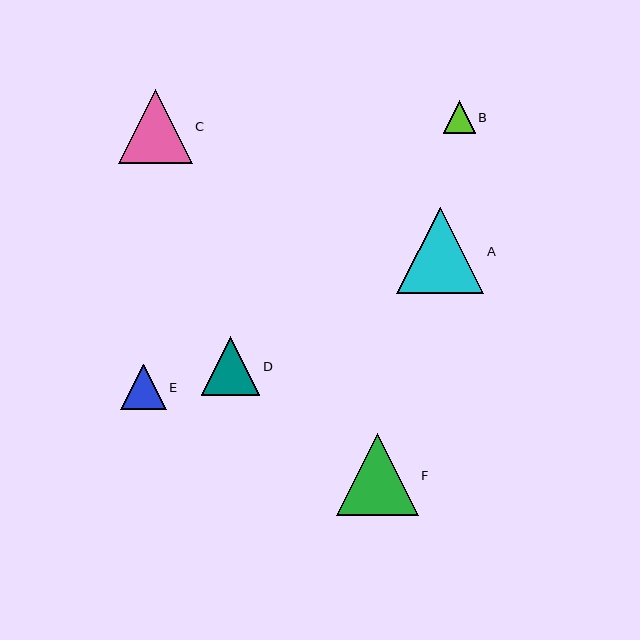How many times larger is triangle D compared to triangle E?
Triangle D is approximately 1.3 times the size of triangle E.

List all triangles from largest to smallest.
From largest to smallest: A, F, C, D, E, B.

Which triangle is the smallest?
Triangle B is the smallest with a size of approximately 32 pixels.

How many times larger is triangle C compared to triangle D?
Triangle C is approximately 1.3 times the size of triangle D.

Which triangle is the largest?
Triangle A is the largest with a size of approximately 87 pixels.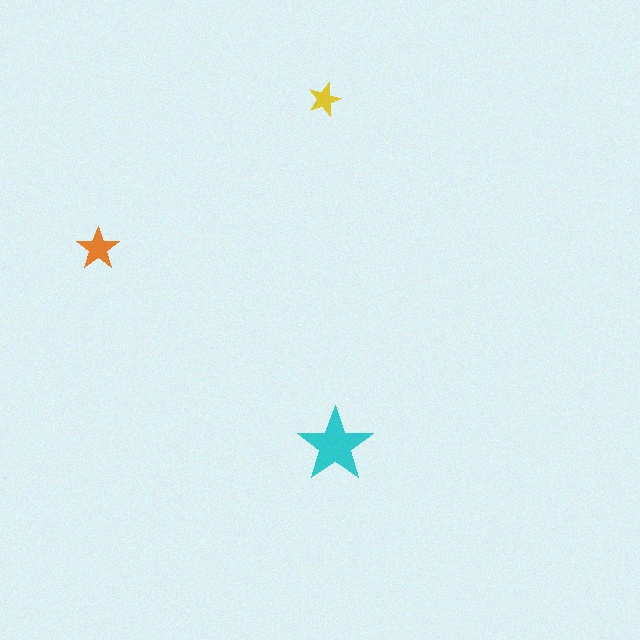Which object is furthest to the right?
The cyan star is rightmost.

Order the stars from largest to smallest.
the cyan one, the orange one, the yellow one.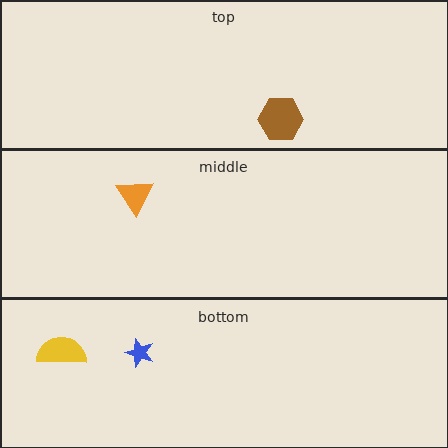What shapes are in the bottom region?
The blue star, the yellow semicircle.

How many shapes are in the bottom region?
2.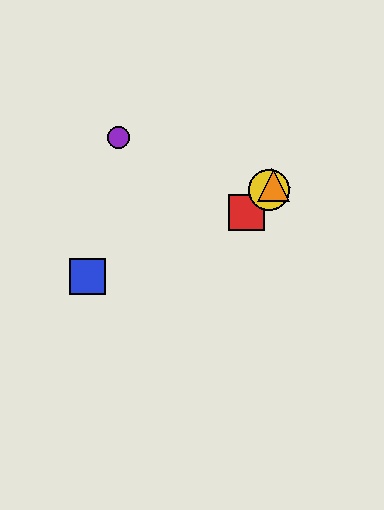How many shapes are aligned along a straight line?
4 shapes (the red square, the green diamond, the yellow circle, the orange triangle) are aligned along a straight line.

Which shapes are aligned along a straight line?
The red square, the green diamond, the yellow circle, the orange triangle are aligned along a straight line.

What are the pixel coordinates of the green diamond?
The green diamond is at (271, 188).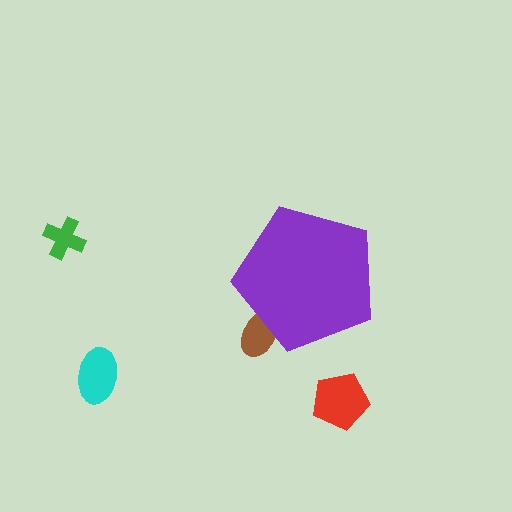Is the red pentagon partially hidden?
No, the red pentagon is fully visible.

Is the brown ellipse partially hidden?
Yes, the brown ellipse is partially hidden behind the purple pentagon.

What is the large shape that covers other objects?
A purple pentagon.